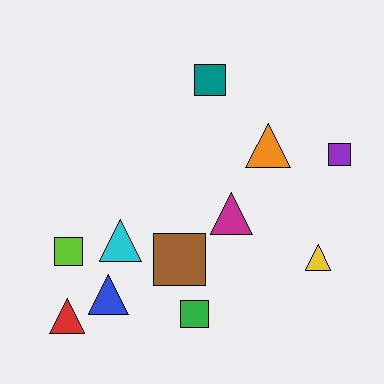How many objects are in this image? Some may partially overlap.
There are 11 objects.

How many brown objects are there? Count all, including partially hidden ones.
There is 1 brown object.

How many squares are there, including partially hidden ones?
There are 5 squares.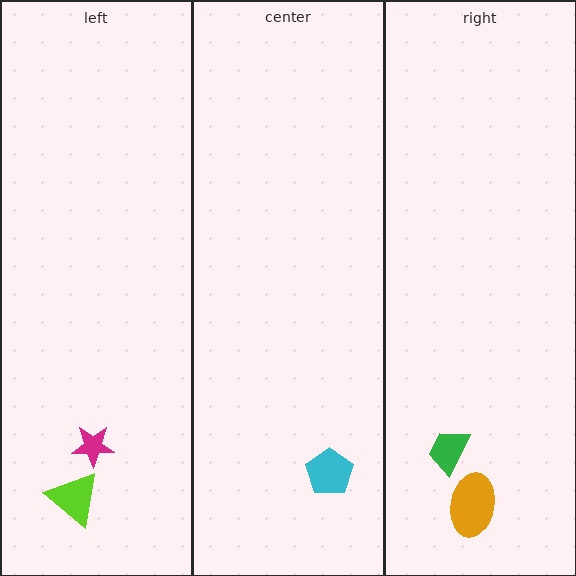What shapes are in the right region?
The green trapezoid, the orange ellipse.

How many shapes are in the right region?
2.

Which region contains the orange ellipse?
The right region.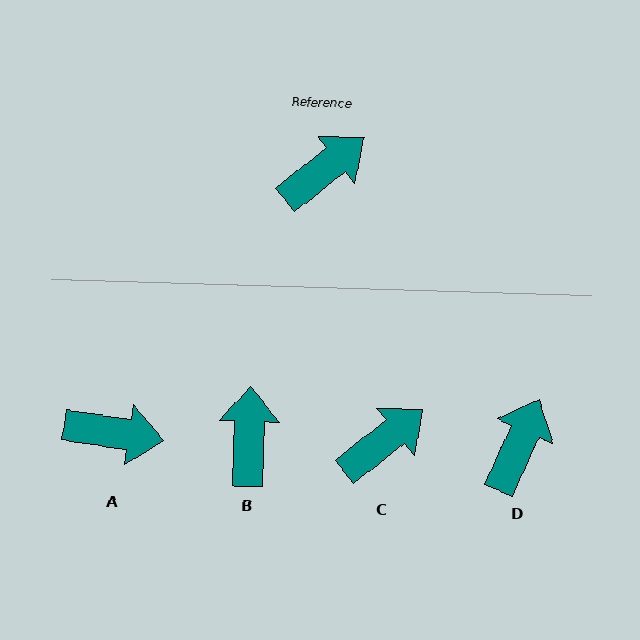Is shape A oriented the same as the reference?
No, it is off by about 47 degrees.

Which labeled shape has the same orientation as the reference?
C.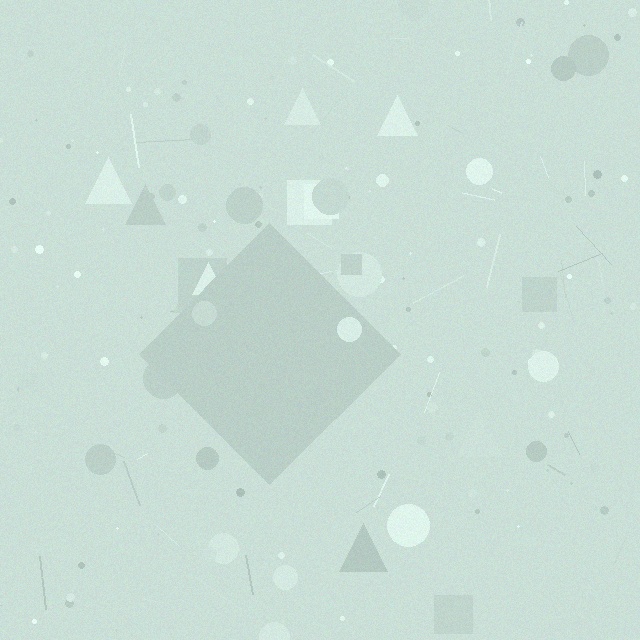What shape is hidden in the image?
A diamond is hidden in the image.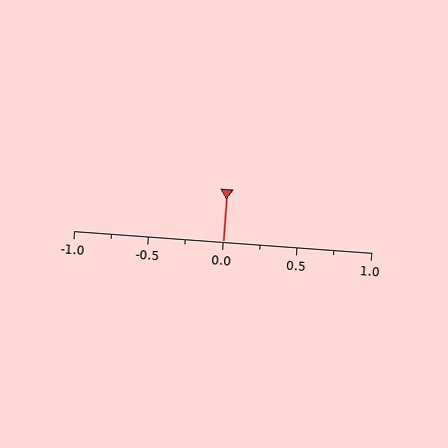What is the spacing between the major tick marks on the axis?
The major ticks are spaced 0.5 apart.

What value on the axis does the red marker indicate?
The marker indicates approximately 0.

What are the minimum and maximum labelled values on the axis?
The axis runs from -1.0 to 1.0.